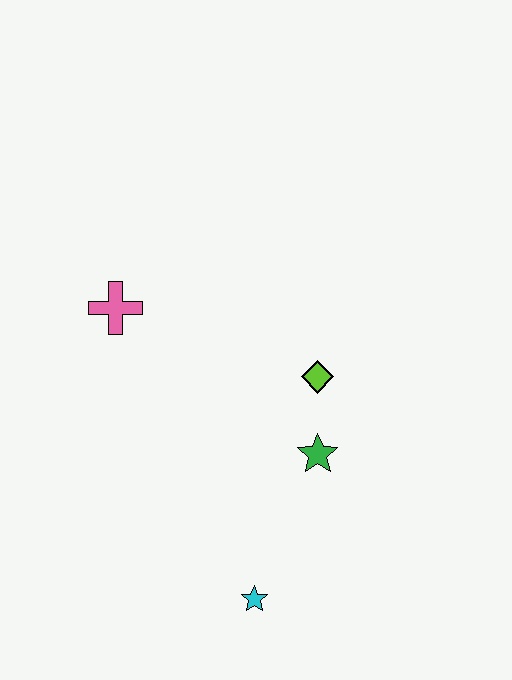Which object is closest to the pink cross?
The lime diamond is closest to the pink cross.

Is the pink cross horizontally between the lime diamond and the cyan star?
No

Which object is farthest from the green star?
The pink cross is farthest from the green star.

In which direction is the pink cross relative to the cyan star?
The pink cross is above the cyan star.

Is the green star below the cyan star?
No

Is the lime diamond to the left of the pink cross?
No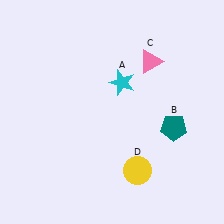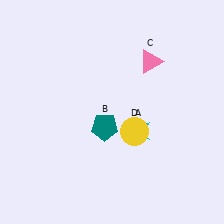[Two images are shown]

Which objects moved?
The objects that moved are: the cyan star (A), the teal pentagon (B), the yellow circle (D).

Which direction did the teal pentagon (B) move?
The teal pentagon (B) moved left.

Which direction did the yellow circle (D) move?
The yellow circle (D) moved up.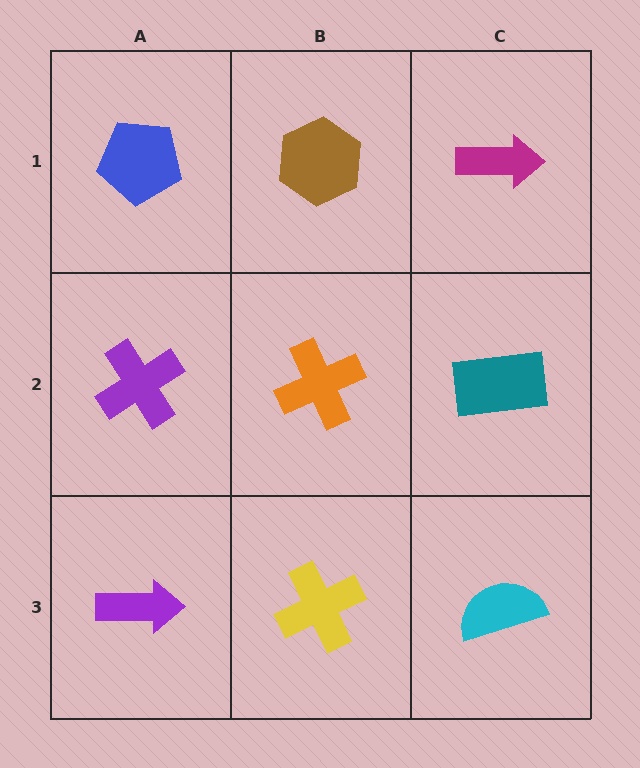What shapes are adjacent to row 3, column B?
An orange cross (row 2, column B), a purple arrow (row 3, column A), a cyan semicircle (row 3, column C).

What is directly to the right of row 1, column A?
A brown hexagon.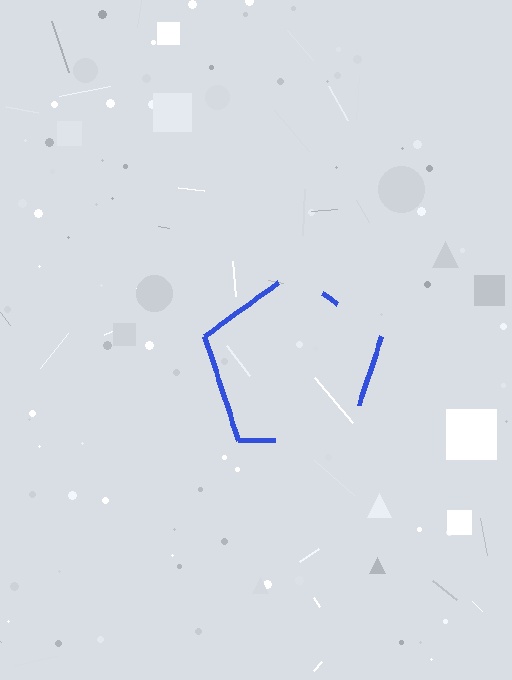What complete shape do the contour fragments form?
The contour fragments form a pentagon.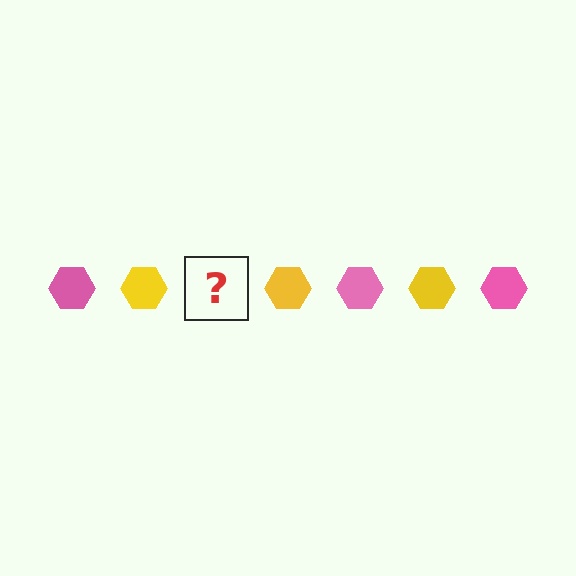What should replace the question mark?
The question mark should be replaced with a pink hexagon.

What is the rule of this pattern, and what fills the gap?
The rule is that the pattern cycles through pink, yellow hexagons. The gap should be filled with a pink hexagon.